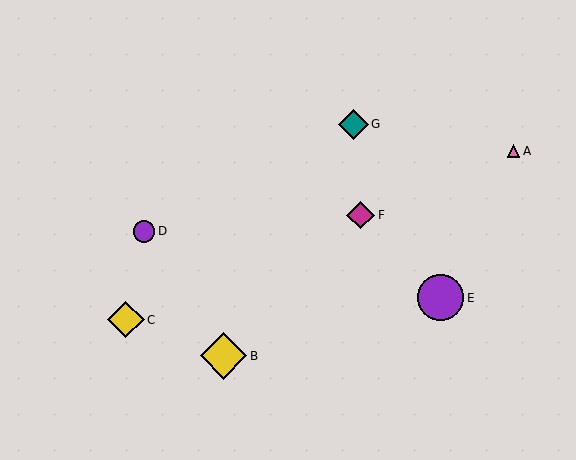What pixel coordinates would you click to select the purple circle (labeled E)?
Click at (441, 298) to select the purple circle E.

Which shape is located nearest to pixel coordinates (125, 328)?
The yellow diamond (labeled C) at (126, 320) is nearest to that location.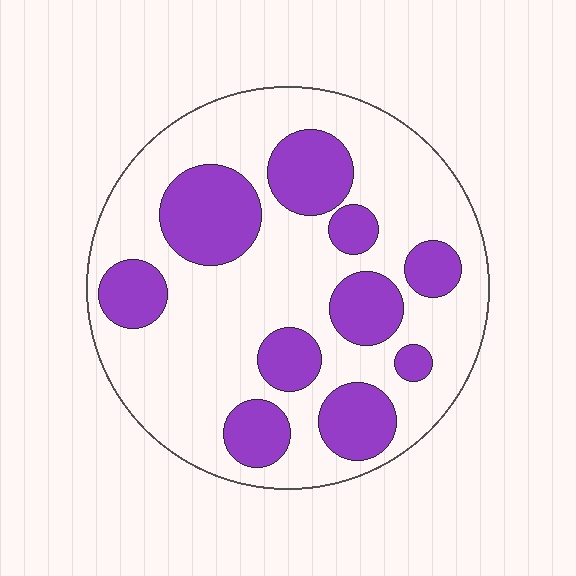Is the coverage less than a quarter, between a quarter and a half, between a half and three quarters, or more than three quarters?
Between a quarter and a half.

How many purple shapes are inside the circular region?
10.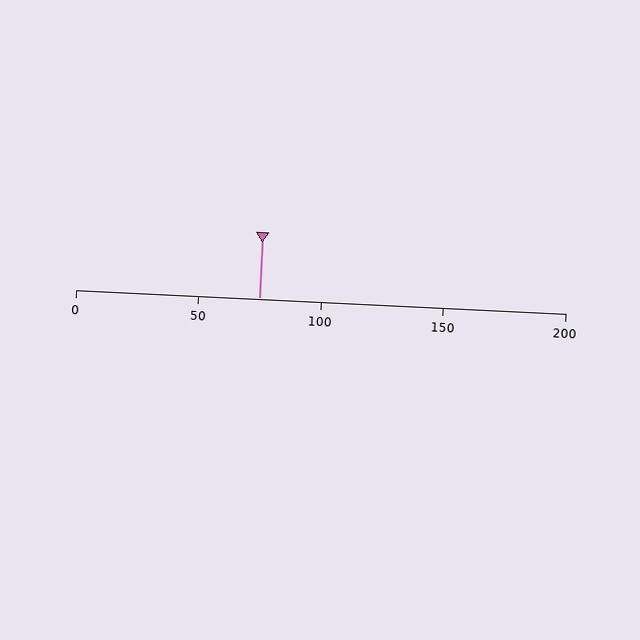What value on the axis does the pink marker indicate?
The marker indicates approximately 75.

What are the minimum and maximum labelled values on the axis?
The axis runs from 0 to 200.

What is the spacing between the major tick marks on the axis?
The major ticks are spaced 50 apart.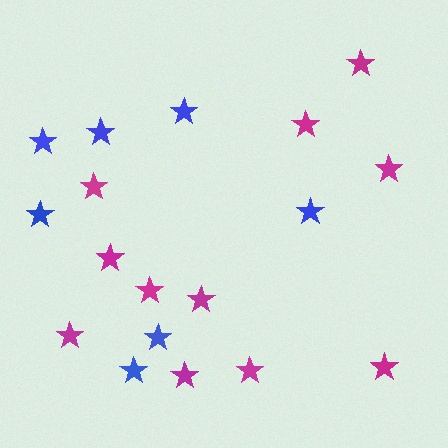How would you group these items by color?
There are 2 groups: one group of blue stars (7) and one group of magenta stars (11).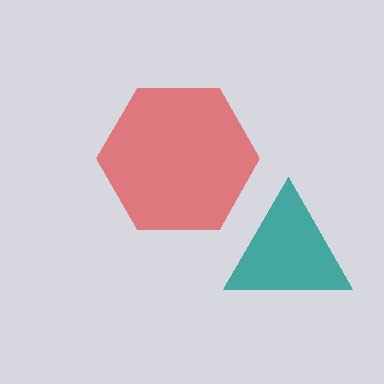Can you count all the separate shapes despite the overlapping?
Yes, there are 2 separate shapes.